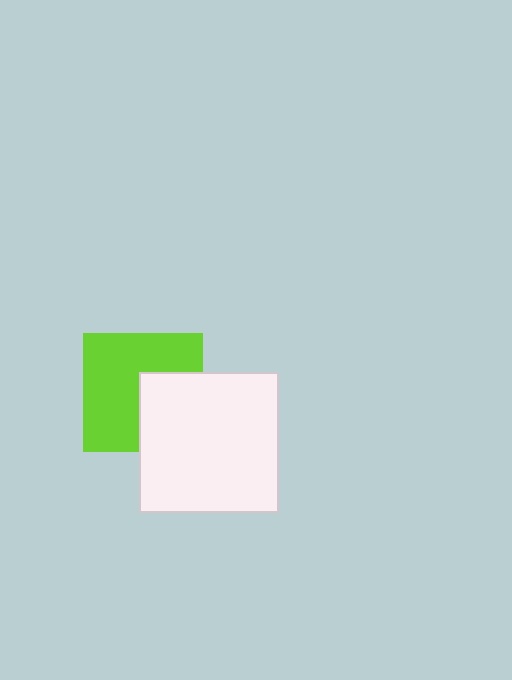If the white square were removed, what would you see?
You would see the complete lime square.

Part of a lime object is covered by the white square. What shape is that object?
It is a square.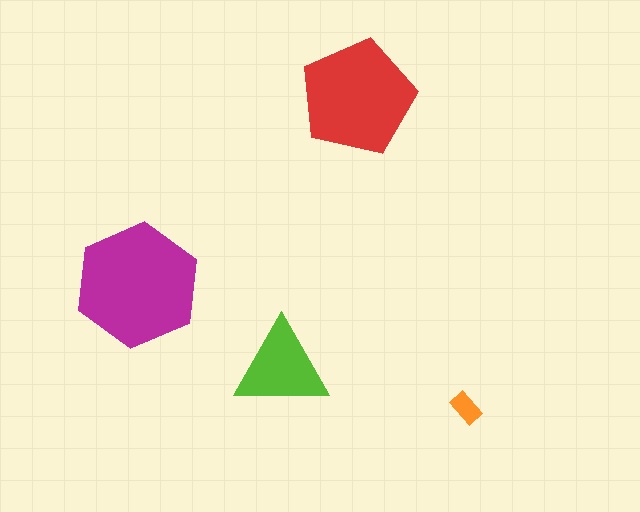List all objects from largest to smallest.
The magenta hexagon, the red pentagon, the lime triangle, the orange rectangle.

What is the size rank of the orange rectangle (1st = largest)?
4th.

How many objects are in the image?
There are 4 objects in the image.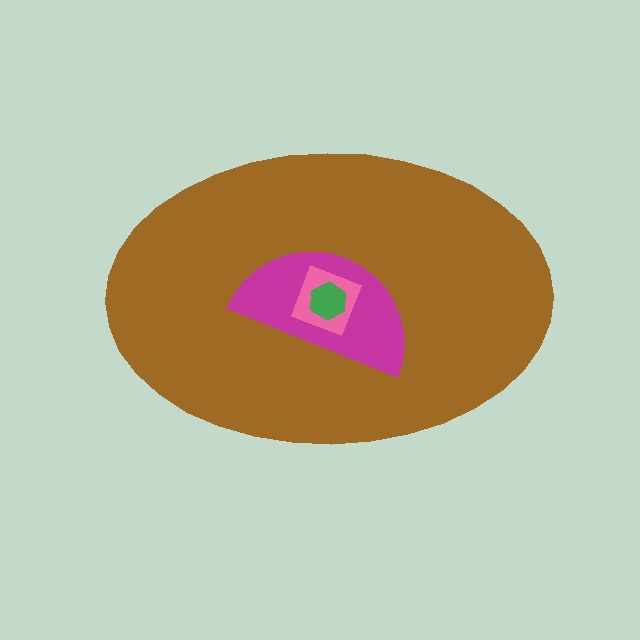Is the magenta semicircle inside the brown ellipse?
Yes.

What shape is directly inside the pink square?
The green hexagon.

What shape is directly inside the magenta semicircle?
The pink square.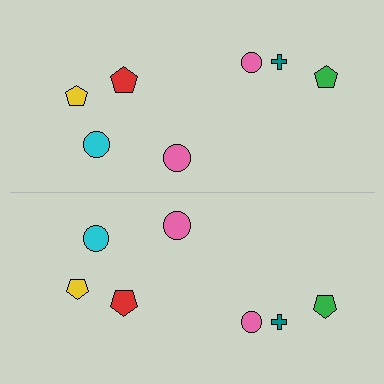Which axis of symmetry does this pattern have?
The pattern has a horizontal axis of symmetry running through the center of the image.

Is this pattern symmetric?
Yes, this pattern has bilateral (reflection) symmetry.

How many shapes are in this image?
There are 14 shapes in this image.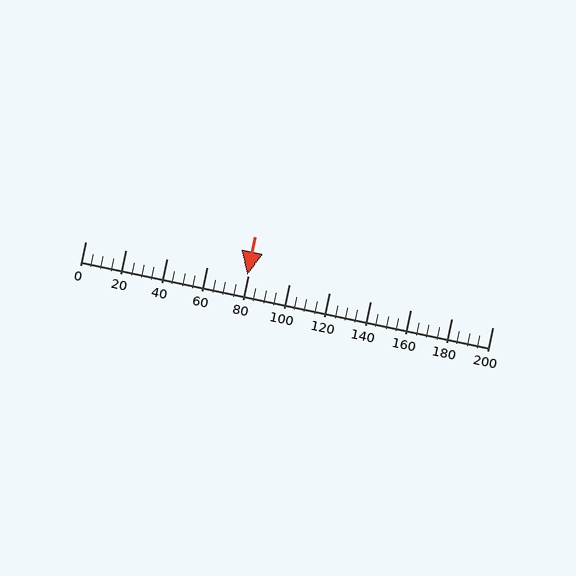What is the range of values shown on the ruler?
The ruler shows values from 0 to 200.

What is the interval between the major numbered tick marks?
The major tick marks are spaced 20 units apart.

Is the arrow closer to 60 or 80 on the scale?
The arrow is closer to 80.